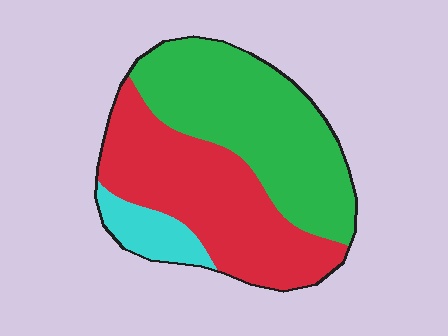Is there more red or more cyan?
Red.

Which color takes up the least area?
Cyan, at roughly 10%.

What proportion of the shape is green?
Green covers 47% of the shape.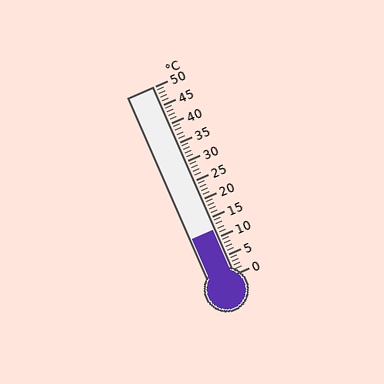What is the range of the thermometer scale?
The thermometer scale ranges from 0°C to 50°C.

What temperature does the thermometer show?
The thermometer shows approximately 12°C.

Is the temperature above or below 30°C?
The temperature is below 30°C.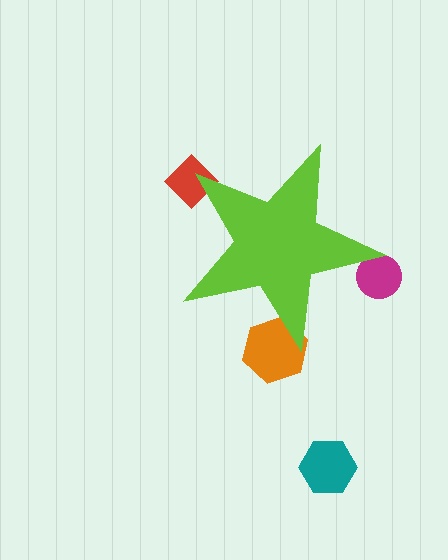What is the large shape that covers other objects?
A lime star.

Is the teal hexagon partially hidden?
No, the teal hexagon is fully visible.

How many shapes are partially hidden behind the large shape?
3 shapes are partially hidden.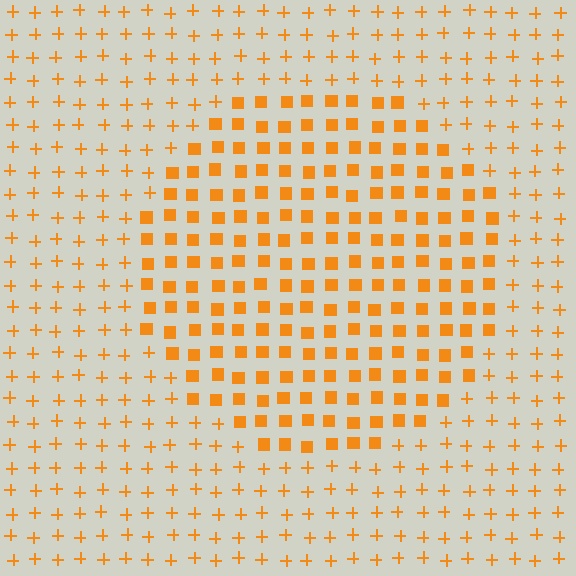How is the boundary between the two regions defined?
The boundary is defined by a change in element shape: squares inside vs. plus signs outside. All elements share the same color and spacing.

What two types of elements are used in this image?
The image uses squares inside the circle region and plus signs outside it.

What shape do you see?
I see a circle.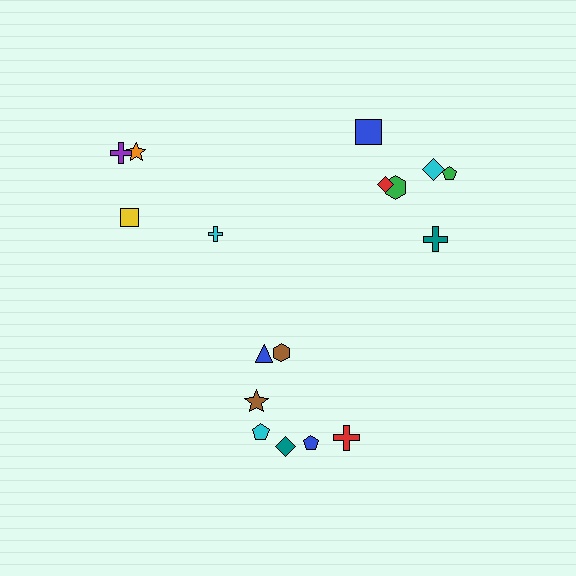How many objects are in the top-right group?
There are 6 objects.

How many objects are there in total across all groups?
There are 17 objects.